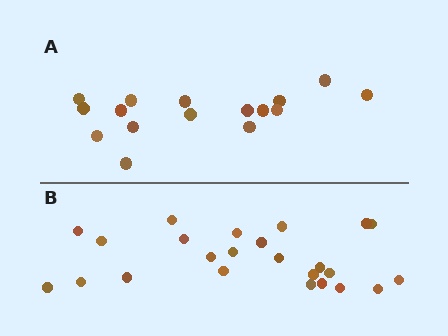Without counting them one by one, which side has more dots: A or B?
Region B (the bottom region) has more dots.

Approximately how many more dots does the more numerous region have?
Region B has roughly 8 or so more dots than region A.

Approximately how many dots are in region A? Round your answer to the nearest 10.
About 20 dots. (The exact count is 16, which rounds to 20.)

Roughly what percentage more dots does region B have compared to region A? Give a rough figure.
About 50% more.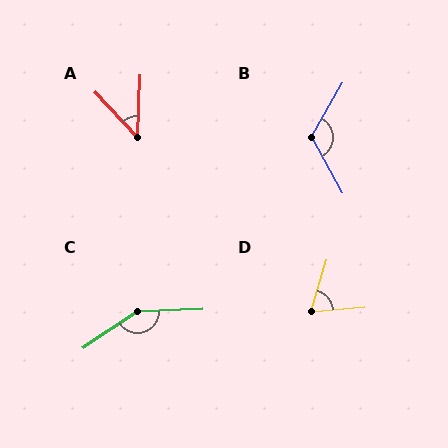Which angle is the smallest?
A, at approximately 45 degrees.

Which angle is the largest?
C, at approximately 148 degrees.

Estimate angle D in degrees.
Approximately 68 degrees.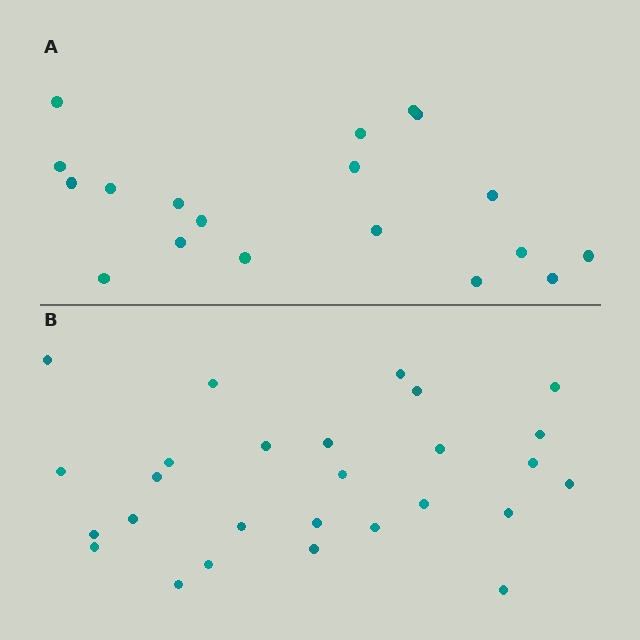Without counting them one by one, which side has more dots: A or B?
Region B (the bottom region) has more dots.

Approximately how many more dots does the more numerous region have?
Region B has roughly 8 or so more dots than region A.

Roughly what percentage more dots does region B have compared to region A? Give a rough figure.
About 40% more.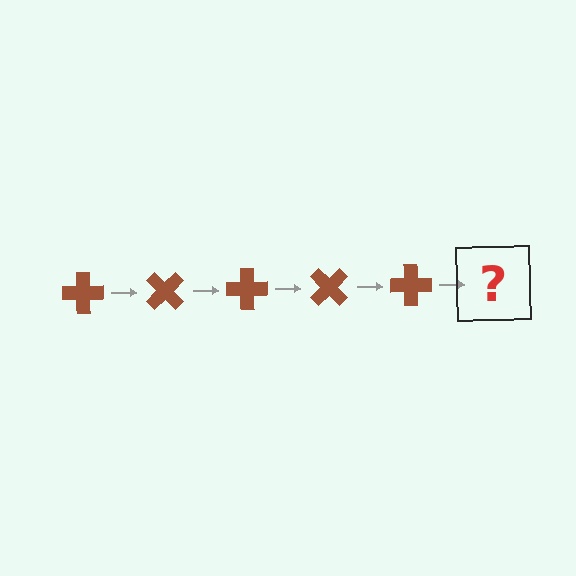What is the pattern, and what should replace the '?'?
The pattern is that the cross rotates 45 degrees each step. The '?' should be a brown cross rotated 225 degrees.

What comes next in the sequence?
The next element should be a brown cross rotated 225 degrees.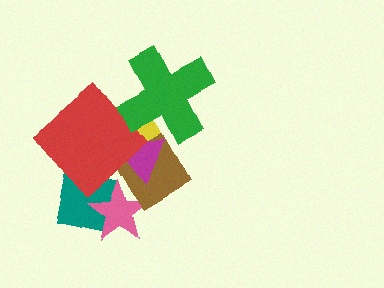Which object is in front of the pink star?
The brown diamond is in front of the pink star.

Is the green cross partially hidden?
No, no other shape covers it.